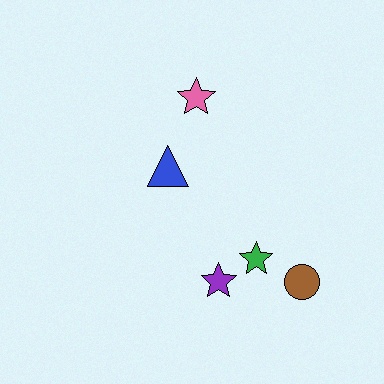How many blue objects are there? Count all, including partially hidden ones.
There is 1 blue object.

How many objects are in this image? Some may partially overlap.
There are 5 objects.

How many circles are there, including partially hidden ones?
There is 1 circle.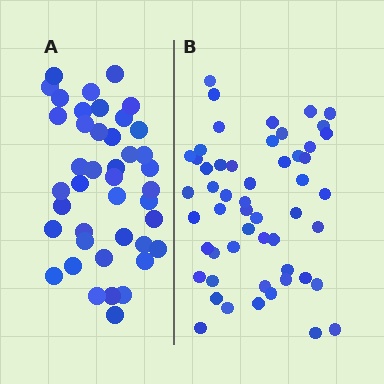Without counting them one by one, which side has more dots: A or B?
Region B (the right region) has more dots.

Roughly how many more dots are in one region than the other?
Region B has roughly 12 or so more dots than region A.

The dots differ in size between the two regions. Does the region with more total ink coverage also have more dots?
No. Region A has more total ink coverage because its dots are larger, but region B actually contains more individual dots. Total area can be misleading — the number of items is what matters here.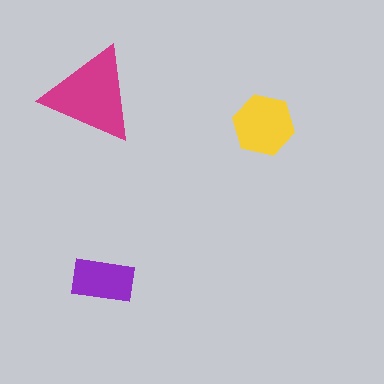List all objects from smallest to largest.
The purple rectangle, the yellow hexagon, the magenta triangle.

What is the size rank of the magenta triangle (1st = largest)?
1st.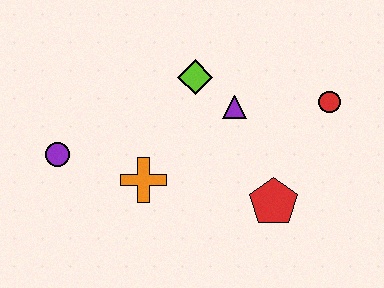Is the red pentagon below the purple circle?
Yes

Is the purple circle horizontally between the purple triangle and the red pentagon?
No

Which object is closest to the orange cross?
The purple circle is closest to the orange cross.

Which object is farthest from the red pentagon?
The purple circle is farthest from the red pentagon.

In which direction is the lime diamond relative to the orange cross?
The lime diamond is above the orange cross.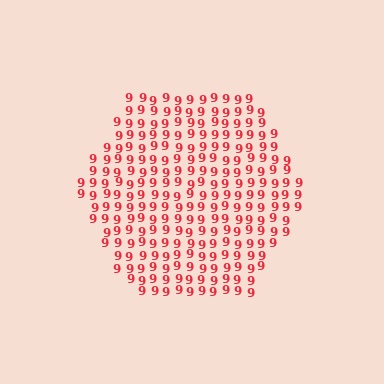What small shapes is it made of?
It is made of small digit 9's.